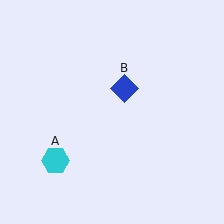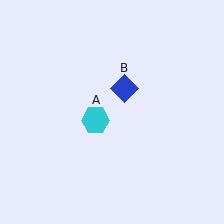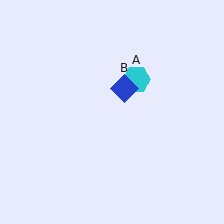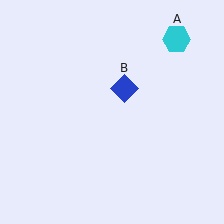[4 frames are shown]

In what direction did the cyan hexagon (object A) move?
The cyan hexagon (object A) moved up and to the right.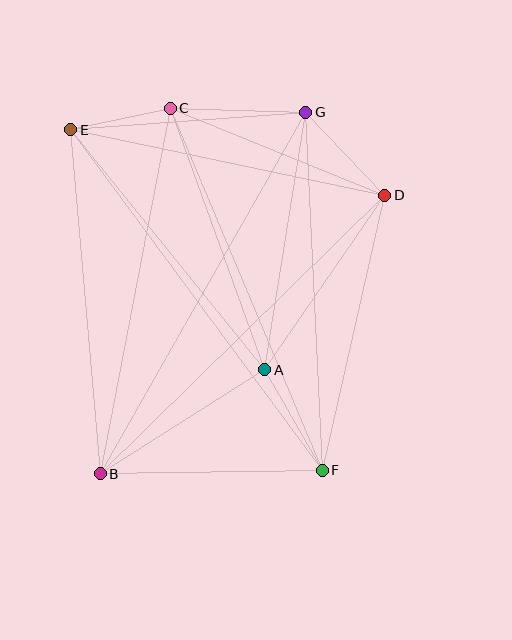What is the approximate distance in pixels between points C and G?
The distance between C and G is approximately 136 pixels.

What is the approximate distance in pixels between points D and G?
The distance between D and G is approximately 114 pixels.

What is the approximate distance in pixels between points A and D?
The distance between A and D is approximately 212 pixels.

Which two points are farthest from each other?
Points E and F are farthest from each other.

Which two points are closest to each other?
Points C and E are closest to each other.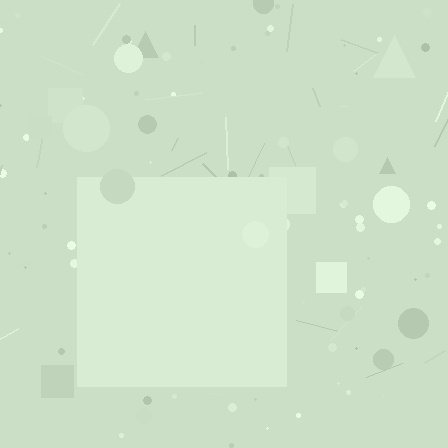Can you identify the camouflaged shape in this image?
The camouflaged shape is a square.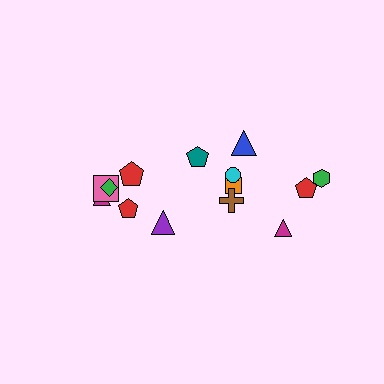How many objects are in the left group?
There are 6 objects.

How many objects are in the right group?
There are 8 objects.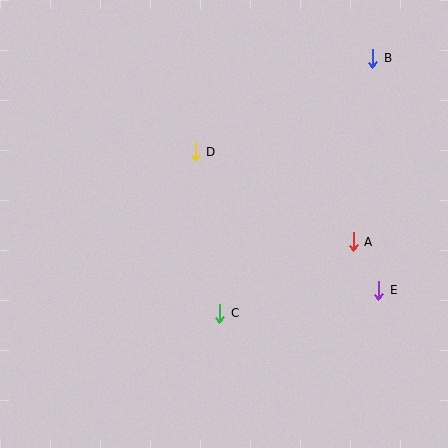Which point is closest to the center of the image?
Point D at (195, 152) is closest to the center.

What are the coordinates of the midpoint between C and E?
The midpoint between C and E is at (299, 302).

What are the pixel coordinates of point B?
Point B is at (373, 58).